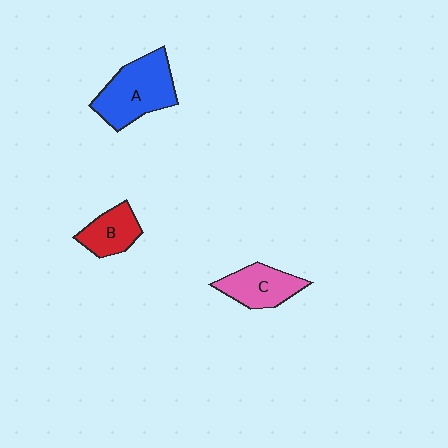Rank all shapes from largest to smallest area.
From largest to smallest: A (blue), C (pink), B (red).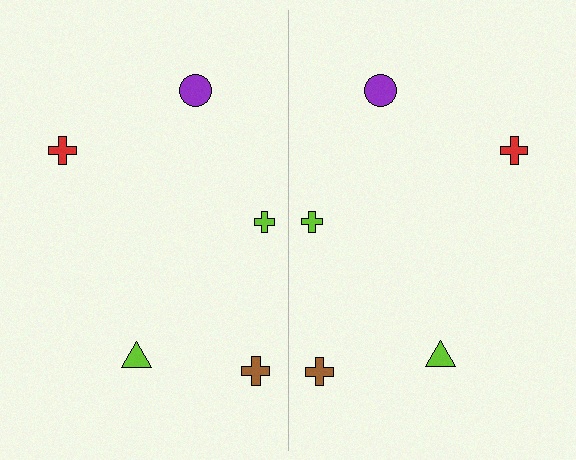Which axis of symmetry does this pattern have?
The pattern has a vertical axis of symmetry running through the center of the image.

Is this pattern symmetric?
Yes, this pattern has bilateral (reflection) symmetry.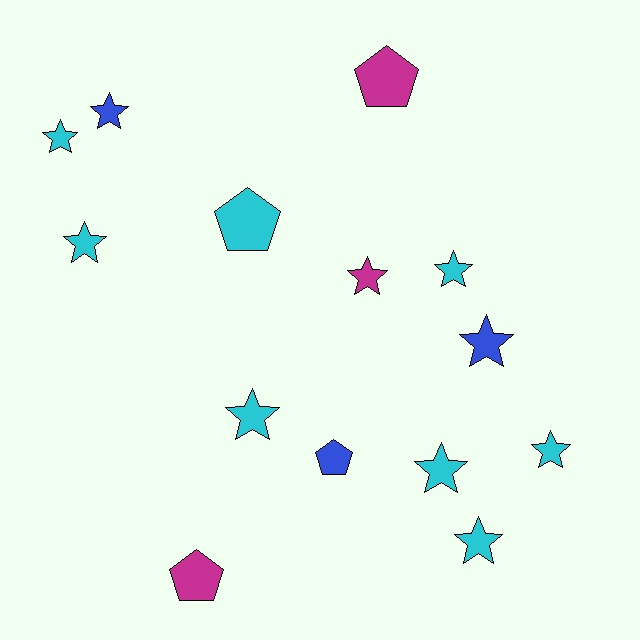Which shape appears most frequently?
Star, with 10 objects.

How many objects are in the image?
There are 14 objects.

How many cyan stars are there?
There are 7 cyan stars.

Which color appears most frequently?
Cyan, with 8 objects.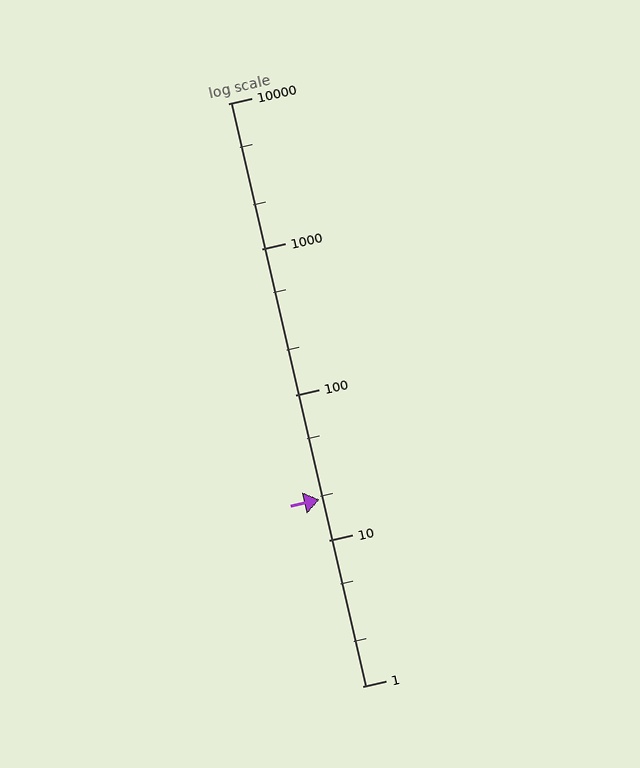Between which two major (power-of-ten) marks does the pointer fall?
The pointer is between 10 and 100.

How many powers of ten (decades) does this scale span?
The scale spans 4 decades, from 1 to 10000.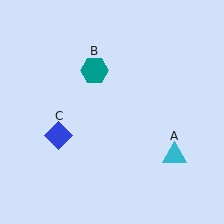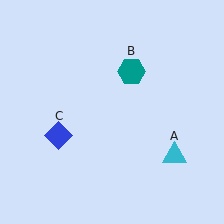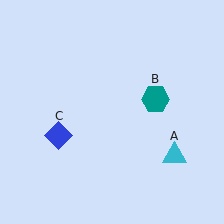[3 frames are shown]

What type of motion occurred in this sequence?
The teal hexagon (object B) rotated clockwise around the center of the scene.